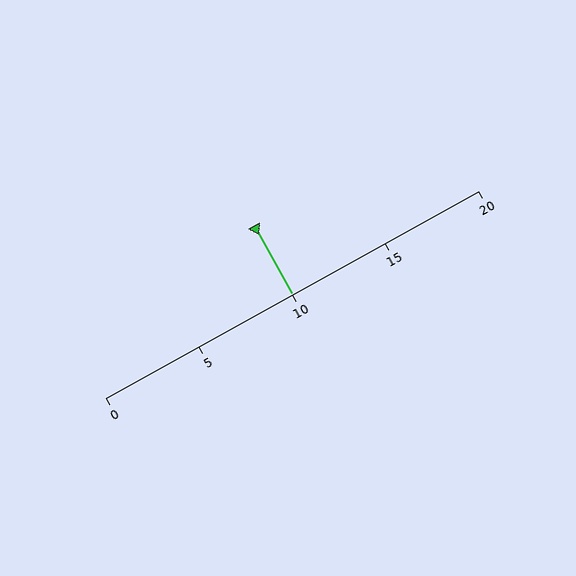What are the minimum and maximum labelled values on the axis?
The axis runs from 0 to 20.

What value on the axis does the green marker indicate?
The marker indicates approximately 10.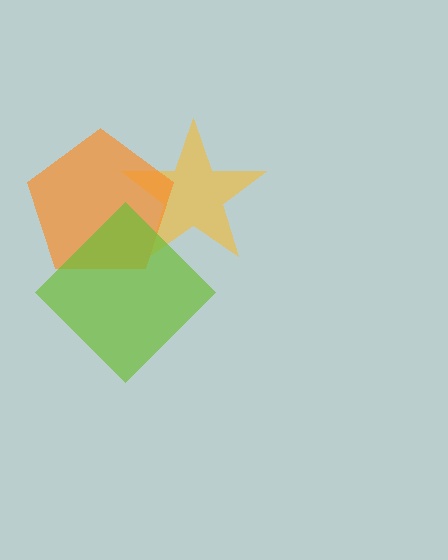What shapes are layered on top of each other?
The layered shapes are: a yellow star, an orange pentagon, a lime diamond.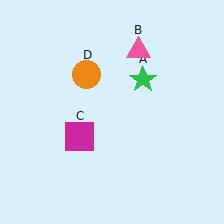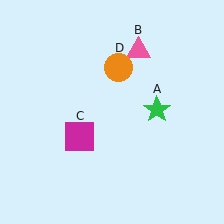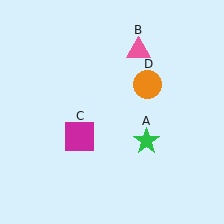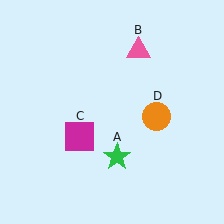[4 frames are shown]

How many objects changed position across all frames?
2 objects changed position: green star (object A), orange circle (object D).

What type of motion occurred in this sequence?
The green star (object A), orange circle (object D) rotated clockwise around the center of the scene.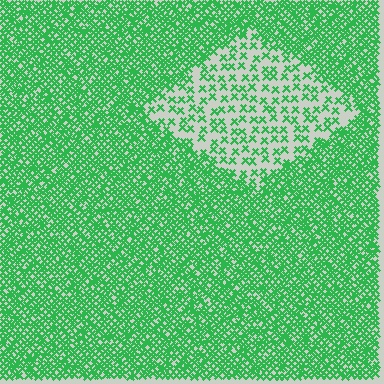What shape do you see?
I see a diamond.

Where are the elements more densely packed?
The elements are more densely packed outside the diamond boundary.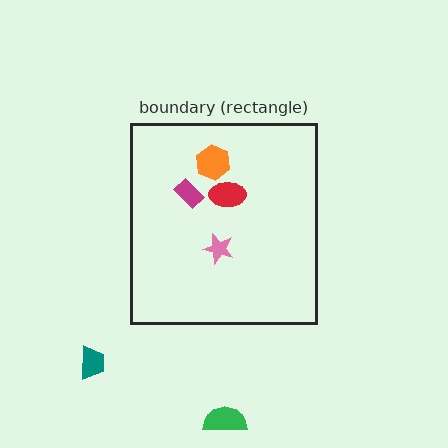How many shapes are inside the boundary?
4 inside, 2 outside.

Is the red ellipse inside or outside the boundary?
Inside.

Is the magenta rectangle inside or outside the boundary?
Inside.